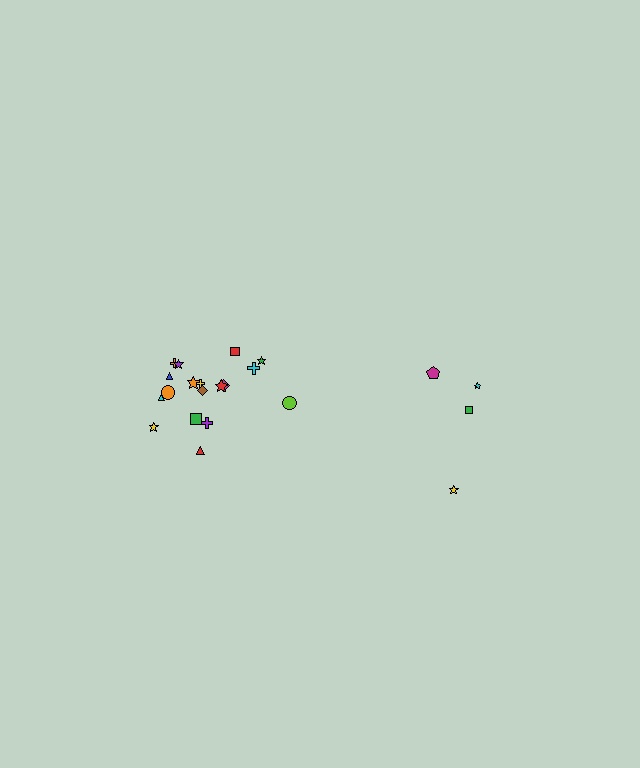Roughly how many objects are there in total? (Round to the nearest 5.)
Roughly 20 objects in total.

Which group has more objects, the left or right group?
The left group.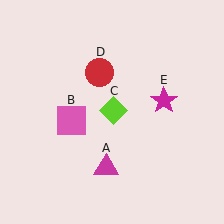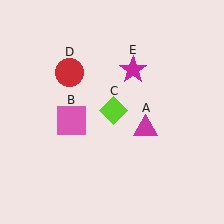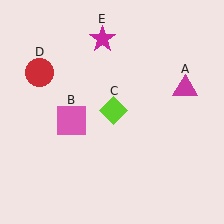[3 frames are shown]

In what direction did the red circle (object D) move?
The red circle (object D) moved left.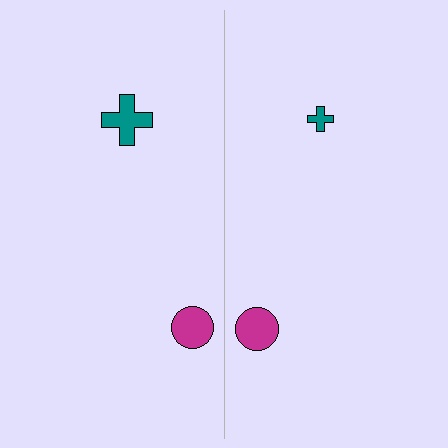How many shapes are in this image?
There are 4 shapes in this image.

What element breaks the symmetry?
The teal cross on the right side has a different size than its mirror counterpart.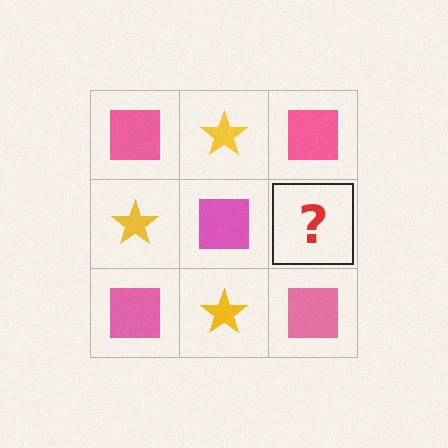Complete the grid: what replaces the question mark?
The question mark should be replaced with a yellow star.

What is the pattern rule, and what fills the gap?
The rule is that it alternates pink square and yellow star in a checkerboard pattern. The gap should be filled with a yellow star.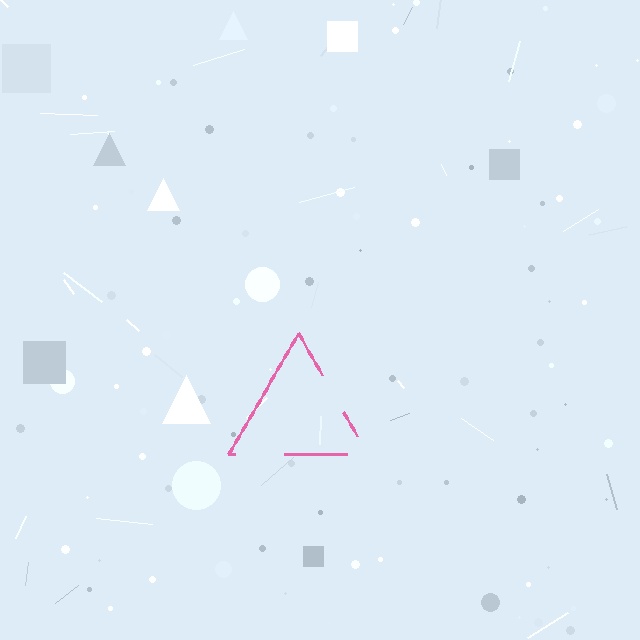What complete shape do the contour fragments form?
The contour fragments form a triangle.